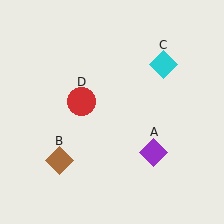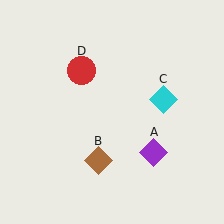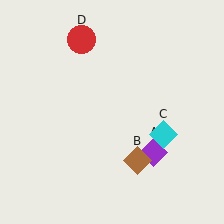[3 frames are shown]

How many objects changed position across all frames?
3 objects changed position: brown diamond (object B), cyan diamond (object C), red circle (object D).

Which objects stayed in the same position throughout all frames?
Purple diamond (object A) remained stationary.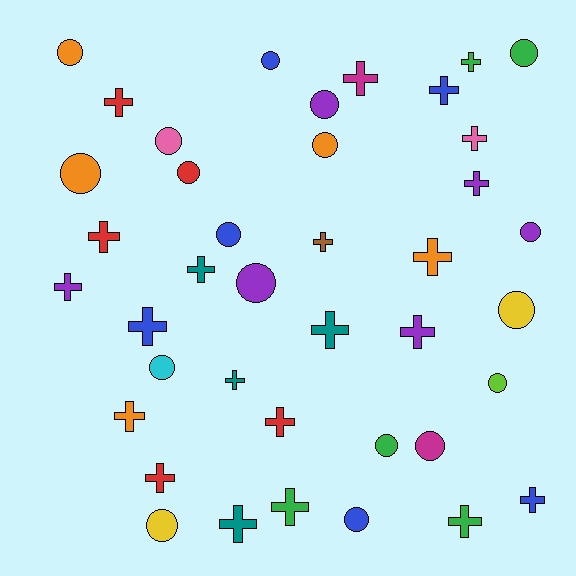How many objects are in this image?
There are 40 objects.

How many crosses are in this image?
There are 22 crosses.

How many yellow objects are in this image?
There are 2 yellow objects.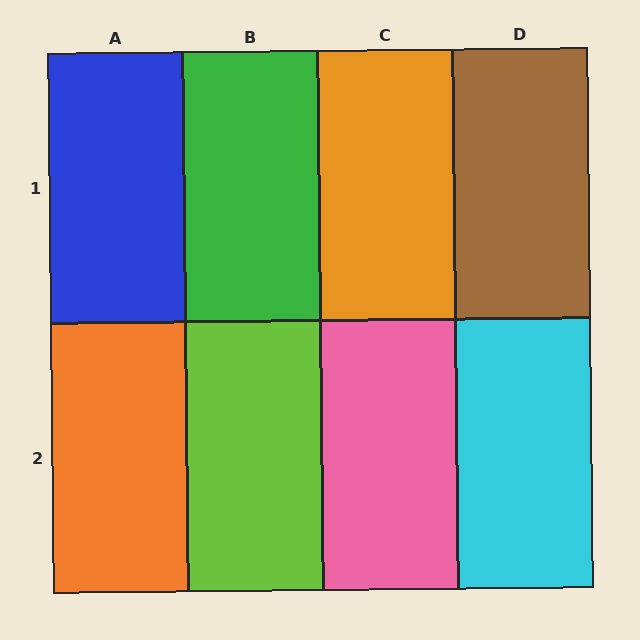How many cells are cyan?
1 cell is cyan.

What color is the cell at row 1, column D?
Brown.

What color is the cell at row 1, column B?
Green.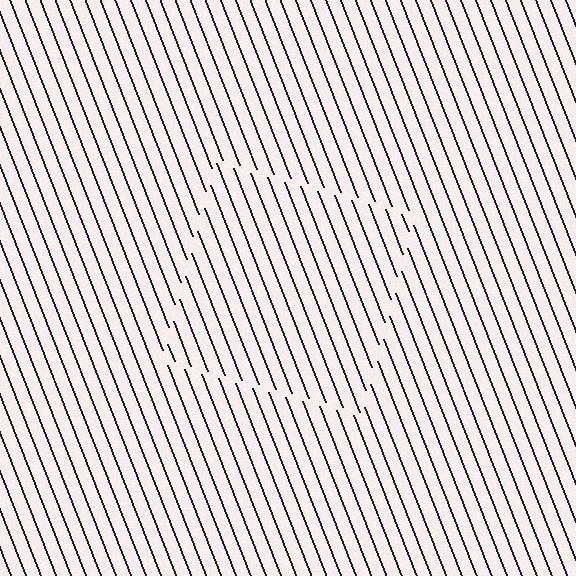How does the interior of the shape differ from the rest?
The interior of the shape contains the same grating, shifted by half a period — the contour is defined by the phase discontinuity where line-ends from the inner and outer gratings abut.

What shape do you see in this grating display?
An illusory square. The interior of the shape contains the same grating, shifted by half a period — the contour is defined by the phase discontinuity where line-ends from the inner and outer gratings abut.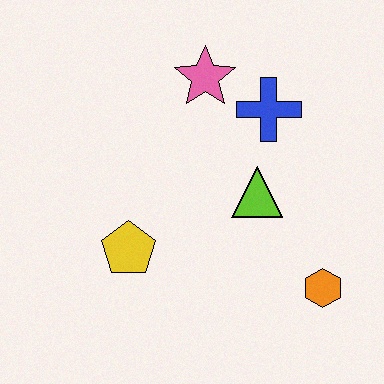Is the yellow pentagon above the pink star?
No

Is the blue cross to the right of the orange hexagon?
No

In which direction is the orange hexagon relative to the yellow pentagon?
The orange hexagon is to the right of the yellow pentagon.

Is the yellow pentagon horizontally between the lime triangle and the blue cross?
No